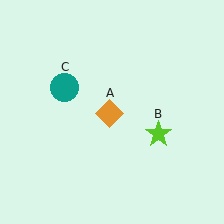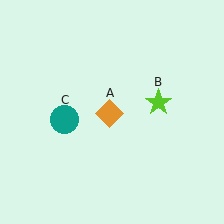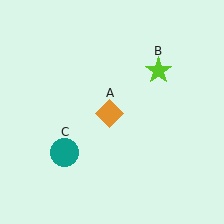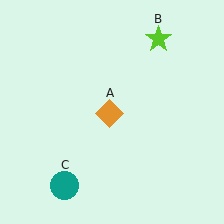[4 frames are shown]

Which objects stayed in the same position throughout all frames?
Orange diamond (object A) remained stationary.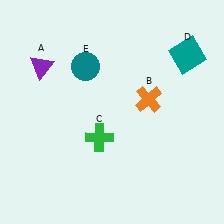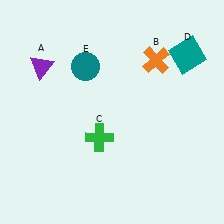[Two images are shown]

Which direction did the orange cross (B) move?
The orange cross (B) moved up.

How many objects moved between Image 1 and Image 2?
1 object moved between the two images.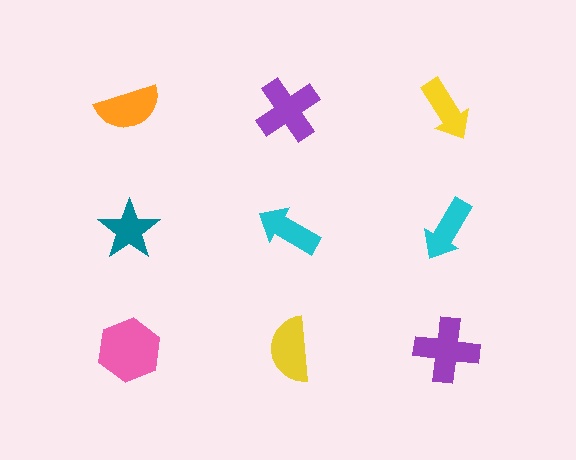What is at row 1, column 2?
A purple cross.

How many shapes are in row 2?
3 shapes.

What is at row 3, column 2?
A yellow semicircle.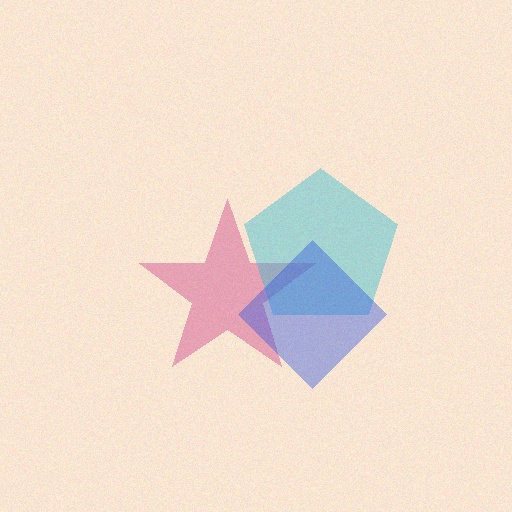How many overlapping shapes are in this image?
There are 3 overlapping shapes in the image.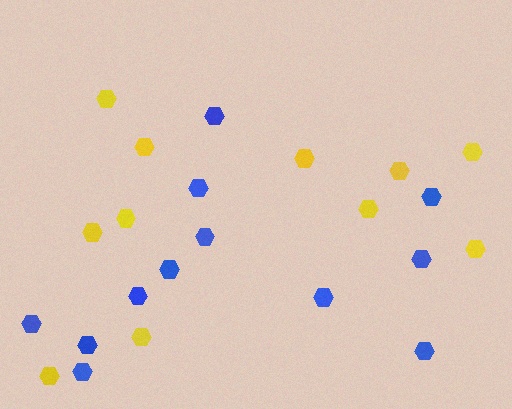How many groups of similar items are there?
There are 2 groups: one group of yellow hexagons (11) and one group of blue hexagons (12).